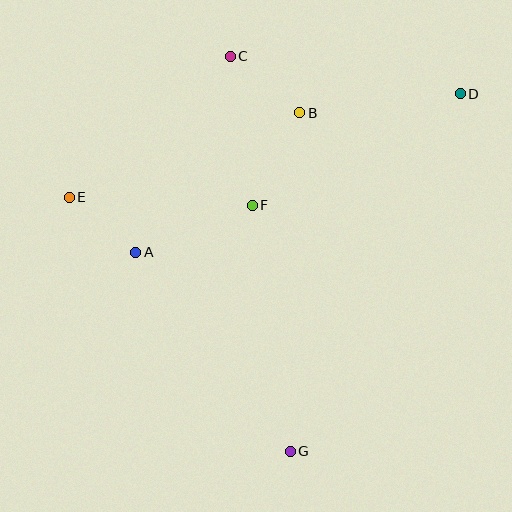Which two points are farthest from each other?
Points D and E are farthest from each other.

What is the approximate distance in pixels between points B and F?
The distance between B and F is approximately 104 pixels.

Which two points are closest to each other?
Points A and E are closest to each other.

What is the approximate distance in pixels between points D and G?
The distance between D and G is approximately 396 pixels.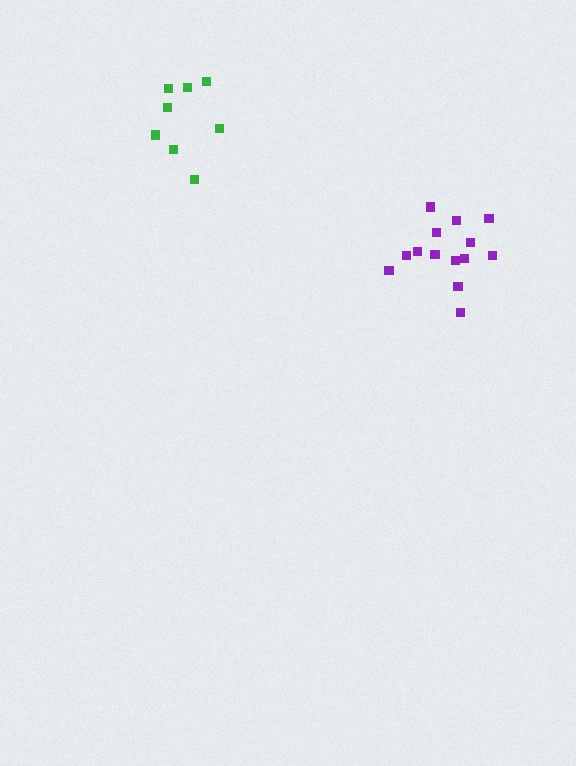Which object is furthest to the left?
The green cluster is leftmost.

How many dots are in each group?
Group 1: 14 dots, Group 2: 8 dots (22 total).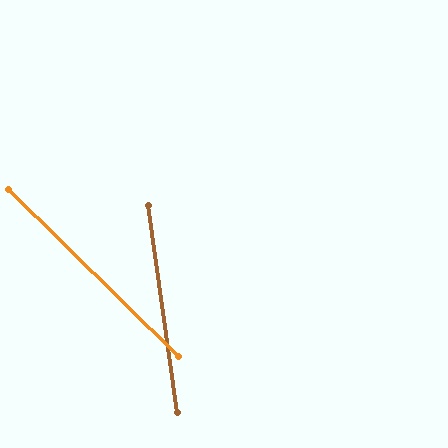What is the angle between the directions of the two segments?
Approximately 37 degrees.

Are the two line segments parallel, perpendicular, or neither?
Neither parallel nor perpendicular — they differ by about 37°.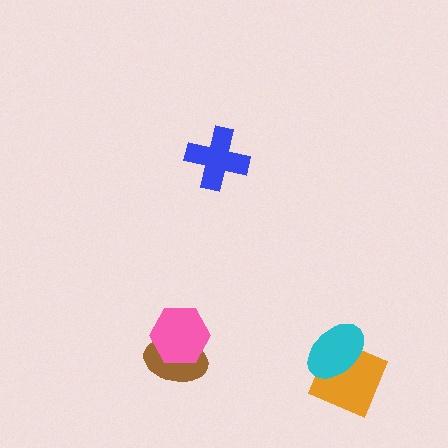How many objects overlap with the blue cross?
0 objects overlap with the blue cross.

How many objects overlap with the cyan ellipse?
1 object overlaps with the cyan ellipse.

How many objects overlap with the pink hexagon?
1 object overlaps with the pink hexagon.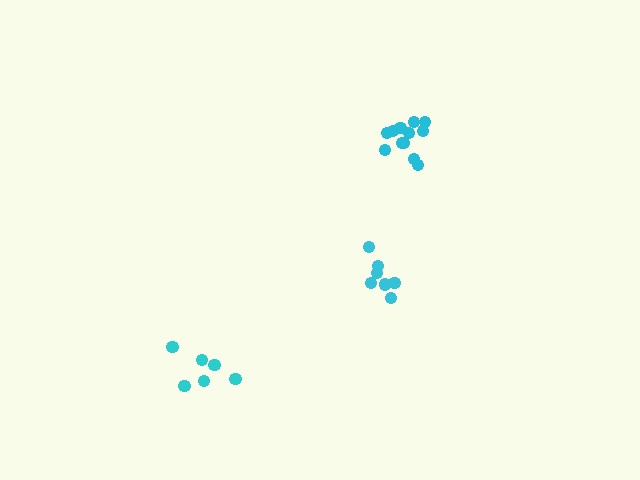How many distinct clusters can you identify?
There are 3 distinct clusters.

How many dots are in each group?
Group 1: 6 dots, Group 2: 7 dots, Group 3: 12 dots (25 total).